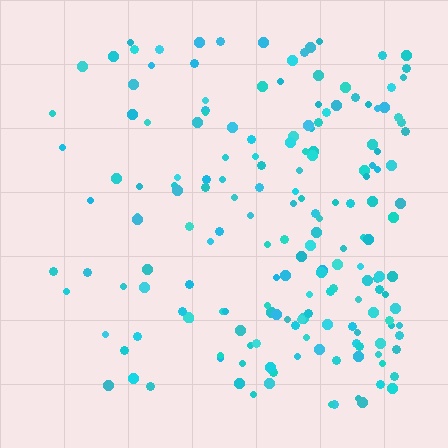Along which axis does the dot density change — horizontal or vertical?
Horizontal.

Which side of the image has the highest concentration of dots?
The right.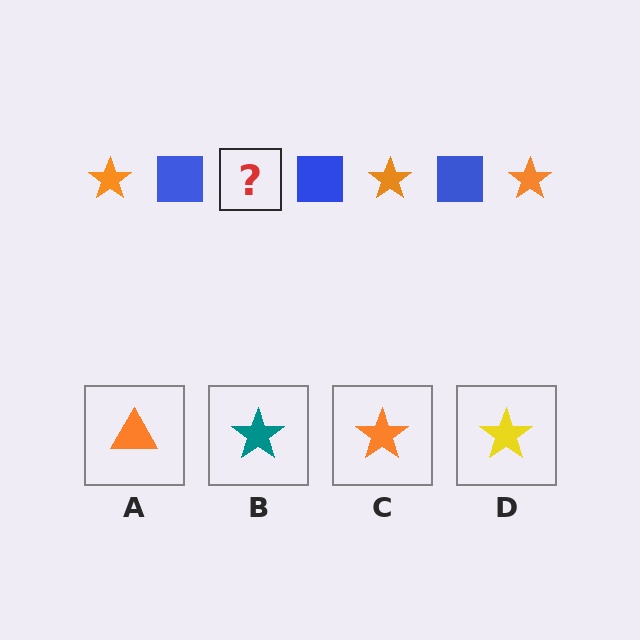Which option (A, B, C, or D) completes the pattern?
C.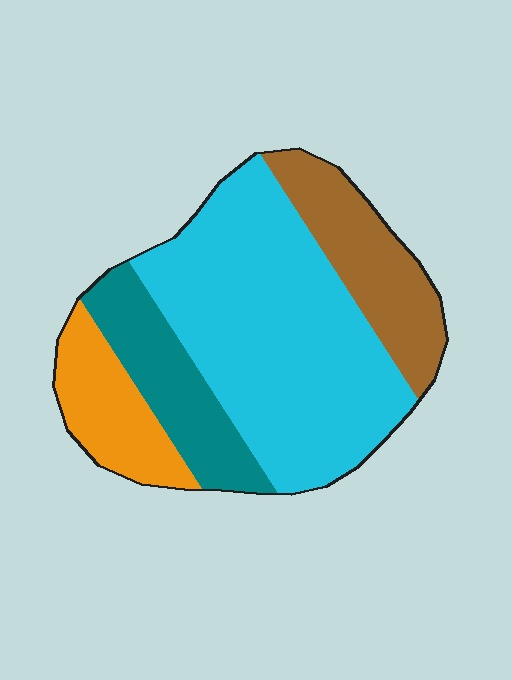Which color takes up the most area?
Cyan, at roughly 50%.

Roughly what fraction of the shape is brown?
Brown takes up about one sixth (1/6) of the shape.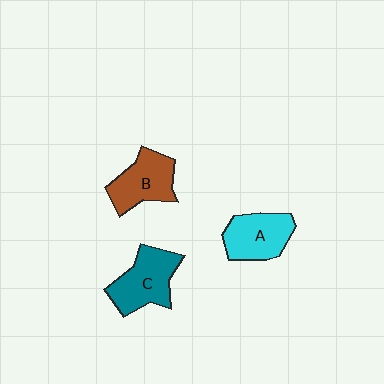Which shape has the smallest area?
Shape A (cyan).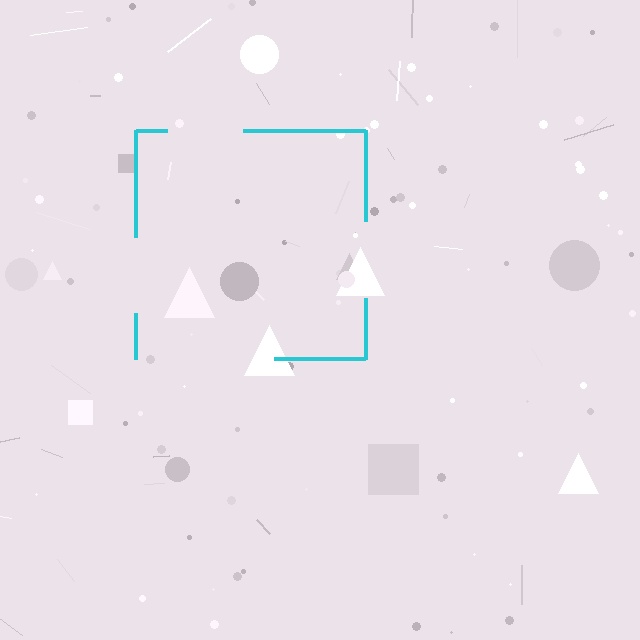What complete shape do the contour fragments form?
The contour fragments form a square.